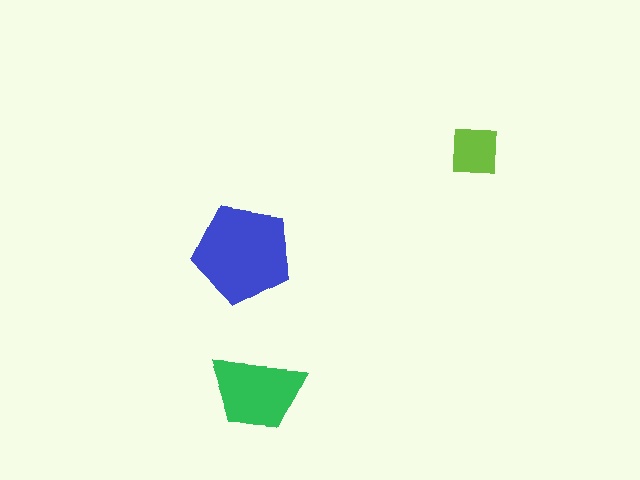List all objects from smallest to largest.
The lime square, the green trapezoid, the blue pentagon.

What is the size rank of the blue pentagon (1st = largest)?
1st.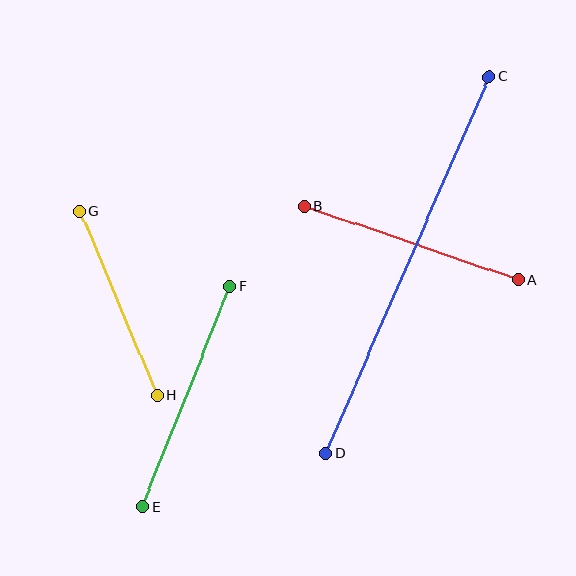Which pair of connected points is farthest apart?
Points C and D are farthest apart.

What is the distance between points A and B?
The distance is approximately 226 pixels.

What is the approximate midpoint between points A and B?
The midpoint is at approximately (411, 243) pixels.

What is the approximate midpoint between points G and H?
The midpoint is at approximately (118, 303) pixels.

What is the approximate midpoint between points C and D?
The midpoint is at approximately (408, 265) pixels.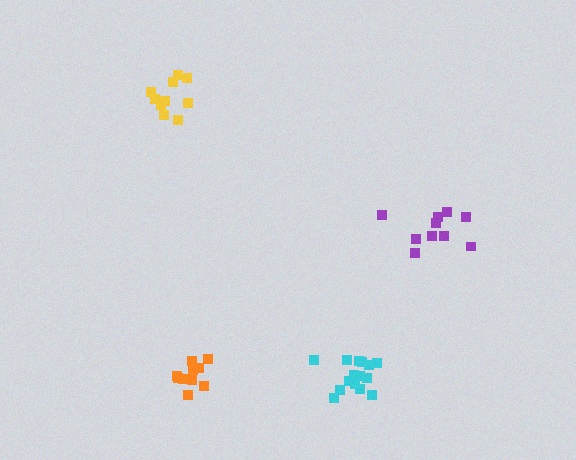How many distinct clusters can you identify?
There are 4 distinct clusters.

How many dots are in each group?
Group 1: 10 dots, Group 2: 15 dots, Group 3: 10 dots, Group 4: 11 dots (46 total).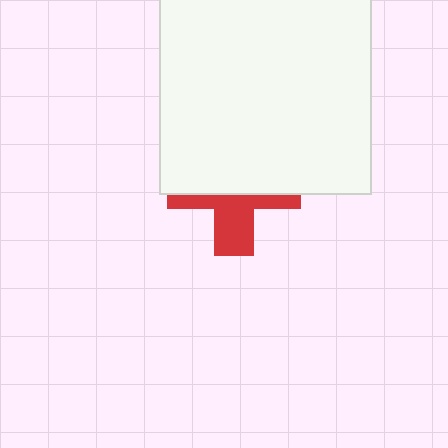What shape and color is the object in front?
The object in front is a white square.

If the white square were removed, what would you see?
You would see the complete red cross.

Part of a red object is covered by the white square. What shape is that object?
It is a cross.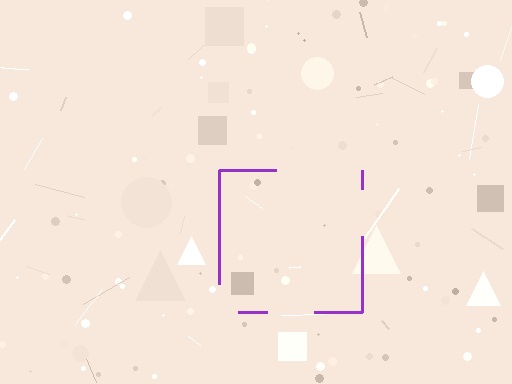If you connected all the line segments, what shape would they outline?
They would outline a square.